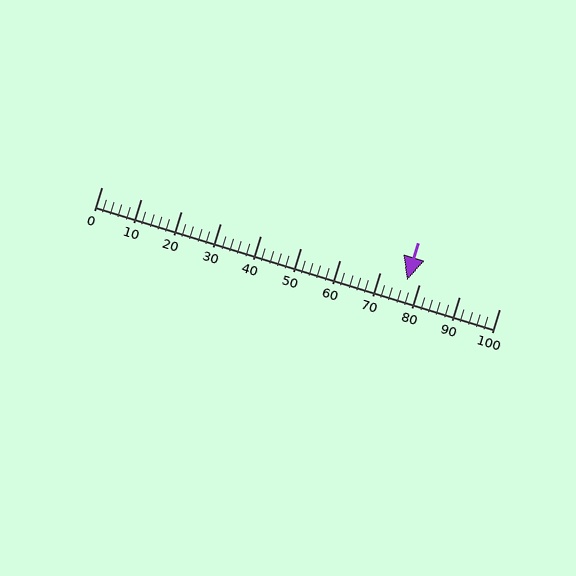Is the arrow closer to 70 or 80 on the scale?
The arrow is closer to 80.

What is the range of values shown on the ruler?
The ruler shows values from 0 to 100.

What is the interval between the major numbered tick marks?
The major tick marks are spaced 10 units apart.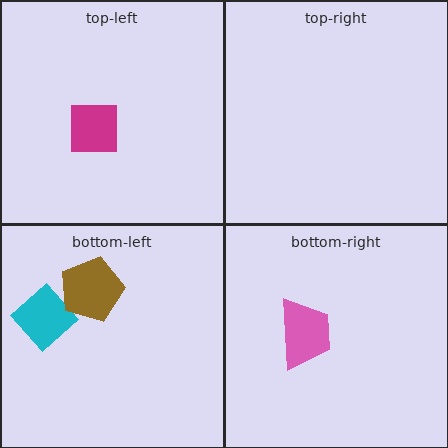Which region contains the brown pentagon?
The bottom-left region.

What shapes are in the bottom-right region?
The pink trapezoid.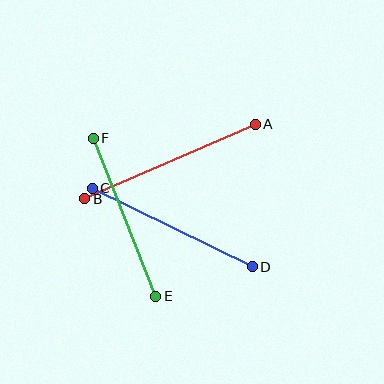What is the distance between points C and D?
The distance is approximately 178 pixels.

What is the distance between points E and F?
The distance is approximately 170 pixels.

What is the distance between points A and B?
The distance is approximately 186 pixels.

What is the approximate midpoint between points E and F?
The midpoint is at approximately (124, 217) pixels.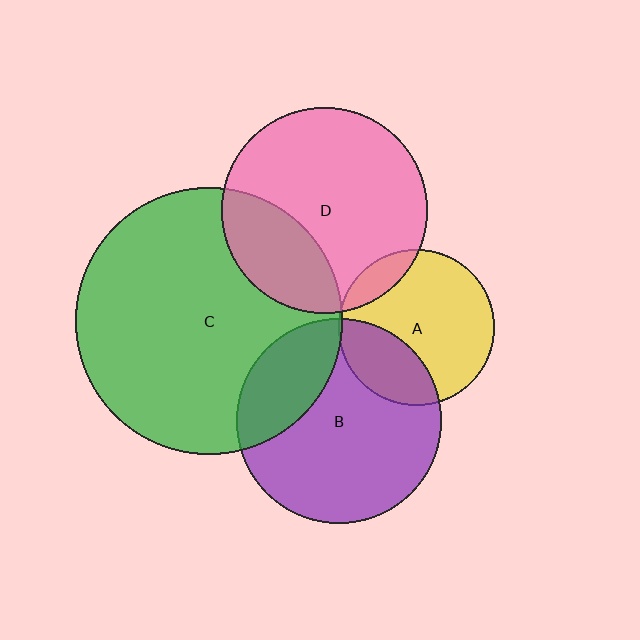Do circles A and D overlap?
Yes.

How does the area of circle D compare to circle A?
Approximately 1.8 times.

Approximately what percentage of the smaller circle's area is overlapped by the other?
Approximately 10%.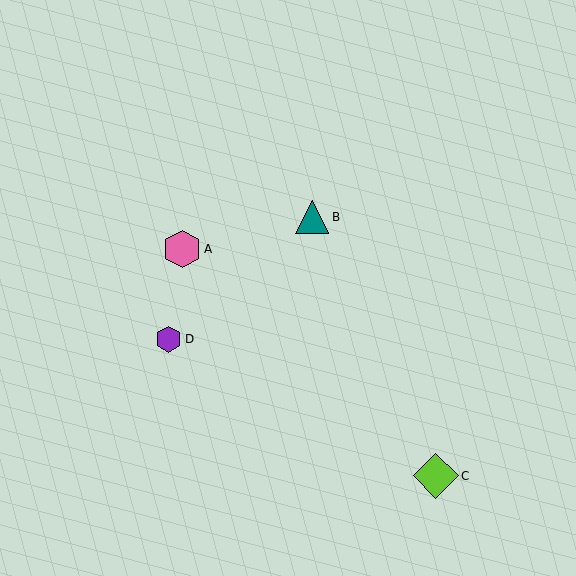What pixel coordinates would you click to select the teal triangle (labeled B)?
Click at (312, 217) to select the teal triangle B.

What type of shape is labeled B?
Shape B is a teal triangle.